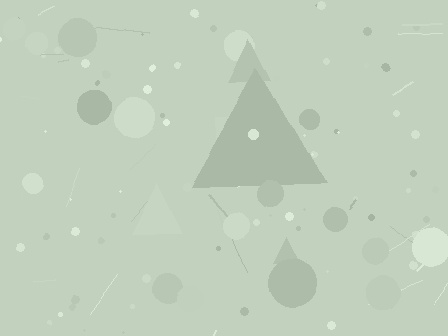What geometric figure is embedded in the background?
A triangle is embedded in the background.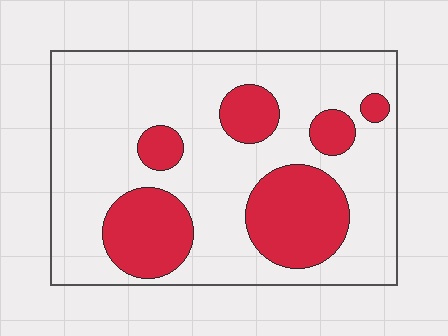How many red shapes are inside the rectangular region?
6.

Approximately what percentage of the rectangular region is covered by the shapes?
Approximately 25%.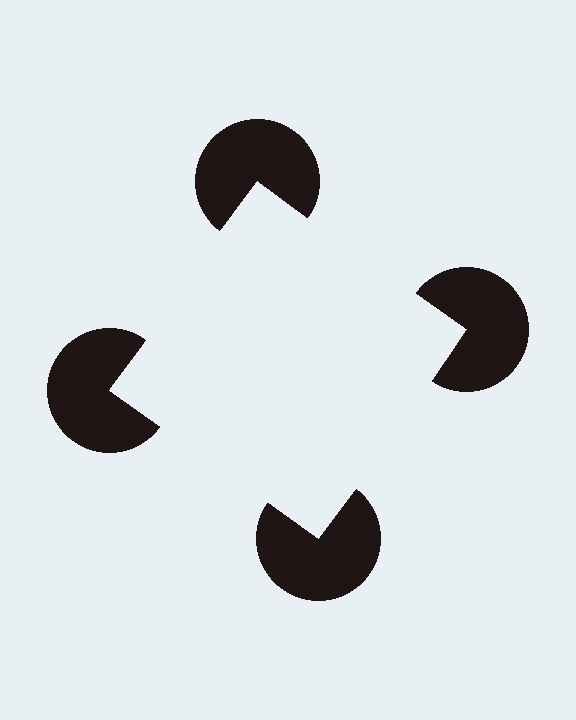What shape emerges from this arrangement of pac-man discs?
An illusory square — its edges are inferred from the aligned wedge cuts in the pac-man discs, not physically drawn.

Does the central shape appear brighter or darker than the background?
It typically appears slightly brighter than the background, even though no actual brightness change is drawn.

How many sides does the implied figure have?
4 sides.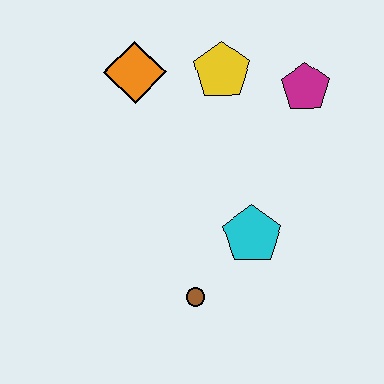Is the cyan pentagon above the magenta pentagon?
No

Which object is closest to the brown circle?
The cyan pentagon is closest to the brown circle.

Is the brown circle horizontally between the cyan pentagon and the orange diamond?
Yes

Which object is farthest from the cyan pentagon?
The orange diamond is farthest from the cyan pentagon.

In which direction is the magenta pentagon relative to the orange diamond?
The magenta pentagon is to the right of the orange diamond.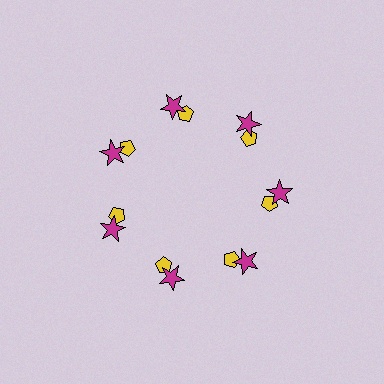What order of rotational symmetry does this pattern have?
This pattern has 7-fold rotational symmetry.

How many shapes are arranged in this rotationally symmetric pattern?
There are 14 shapes, arranged in 7 groups of 2.